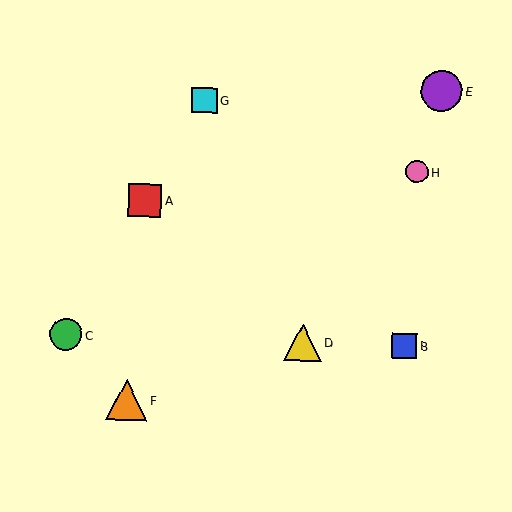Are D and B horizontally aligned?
Yes, both are at y≈343.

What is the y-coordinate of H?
Object H is at y≈172.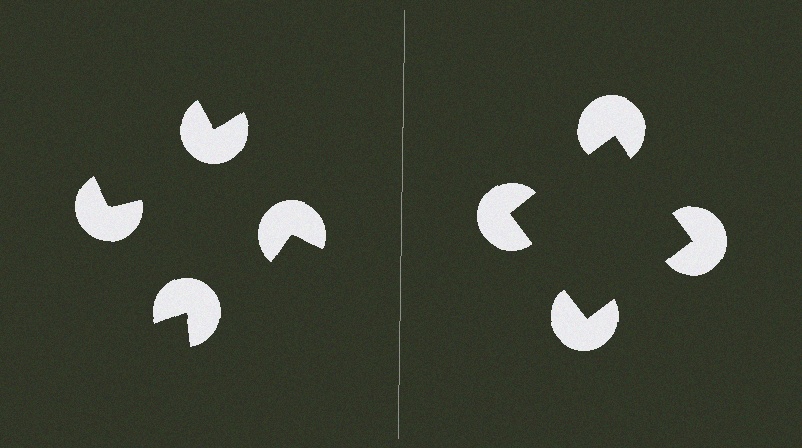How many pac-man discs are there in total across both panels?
8 — 4 on each side.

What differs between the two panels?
The pac-man discs are positioned identically on both sides; only the wedge orientations differ. On the right they align to a square; on the left they are misaligned.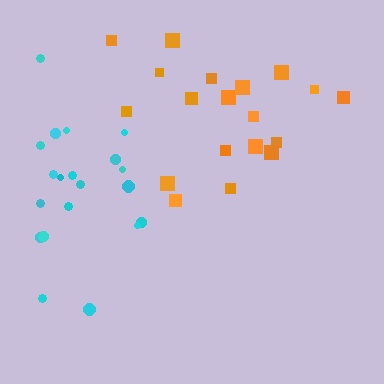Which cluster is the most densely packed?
Orange.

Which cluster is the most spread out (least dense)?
Cyan.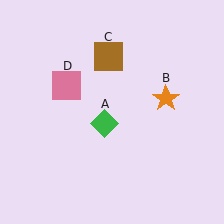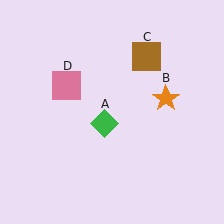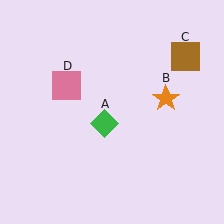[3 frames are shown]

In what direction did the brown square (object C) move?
The brown square (object C) moved right.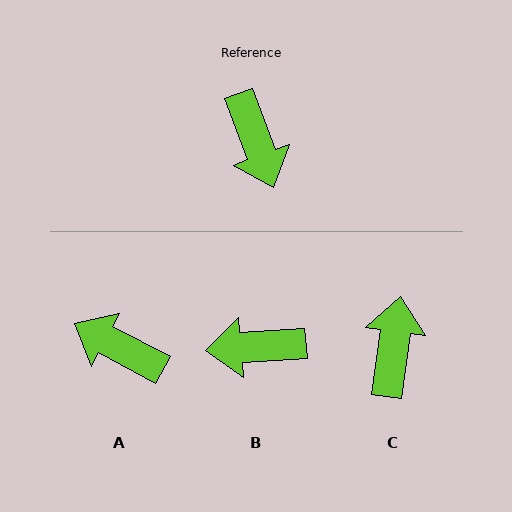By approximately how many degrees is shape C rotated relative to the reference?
Approximately 152 degrees counter-clockwise.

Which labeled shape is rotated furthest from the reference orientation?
C, about 152 degrees away.